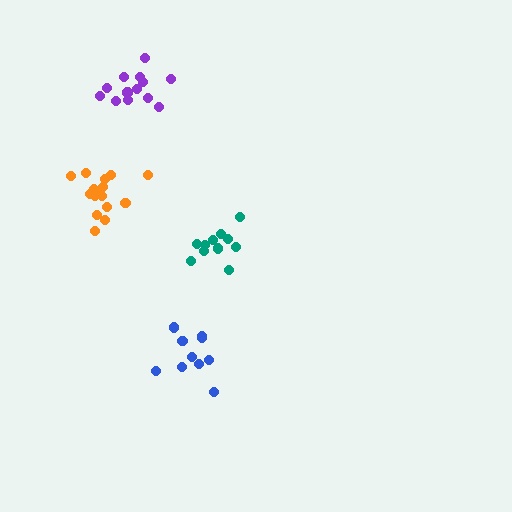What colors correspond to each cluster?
The clusters are colored: orange, teal, blue, purple.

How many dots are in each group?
Group 1: 16 dots, Group 2: 11 dots, Group 3: 10 dots, Group 4: 13 dots (50 total).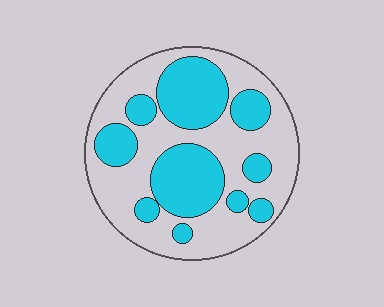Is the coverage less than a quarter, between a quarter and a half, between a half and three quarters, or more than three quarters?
Between a quarter and a half.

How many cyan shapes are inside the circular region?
10.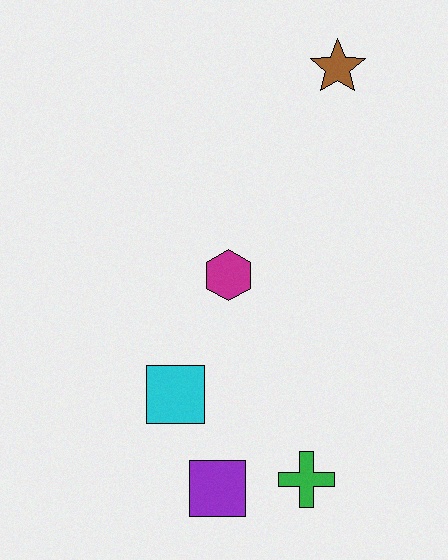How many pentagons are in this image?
There are no pentagons.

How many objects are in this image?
There are 5 objects.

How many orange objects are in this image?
There are no orange objects.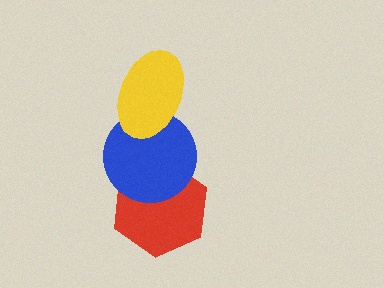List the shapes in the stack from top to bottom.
From top to bottom: the yellow ellipse, the blue circle, the red hexagon.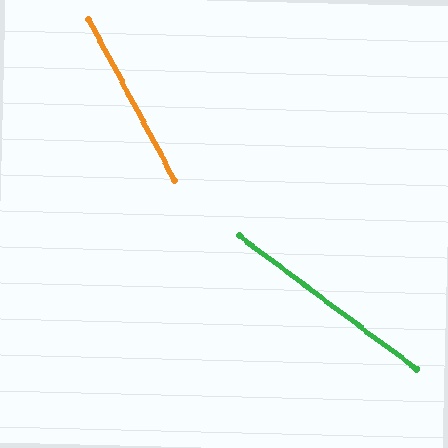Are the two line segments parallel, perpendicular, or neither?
Neither parallel nor perpendicular — they differ by about 25°.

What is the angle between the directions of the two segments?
Approximately 25 degrees.